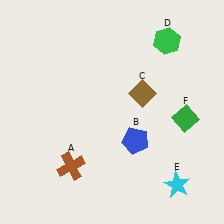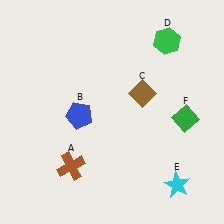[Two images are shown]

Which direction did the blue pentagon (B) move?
The blue pentagon (B) moved left.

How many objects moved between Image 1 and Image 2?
1 object moved between the two images.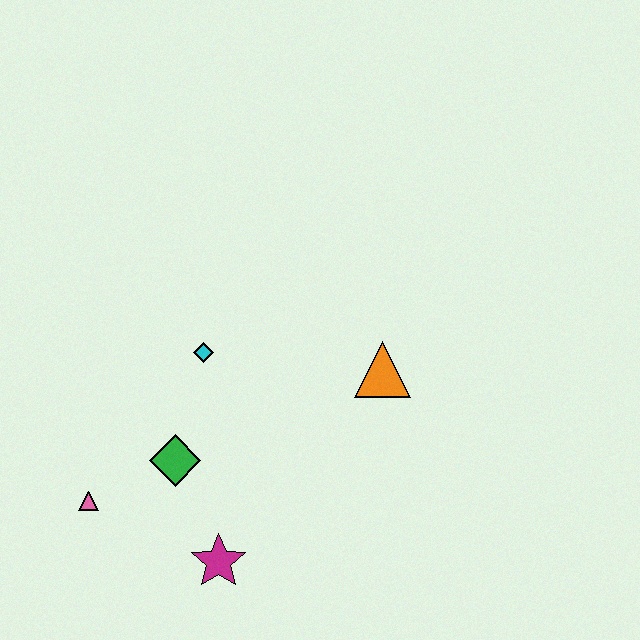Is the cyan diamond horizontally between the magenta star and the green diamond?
Yes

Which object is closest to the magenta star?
The green diamond is closest to the magenta star.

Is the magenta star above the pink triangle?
No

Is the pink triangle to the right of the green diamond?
No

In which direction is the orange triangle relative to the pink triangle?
The orange triangle is to the right of the pink triangle.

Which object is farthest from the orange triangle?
The pink triangle is farthest from the orange triangle.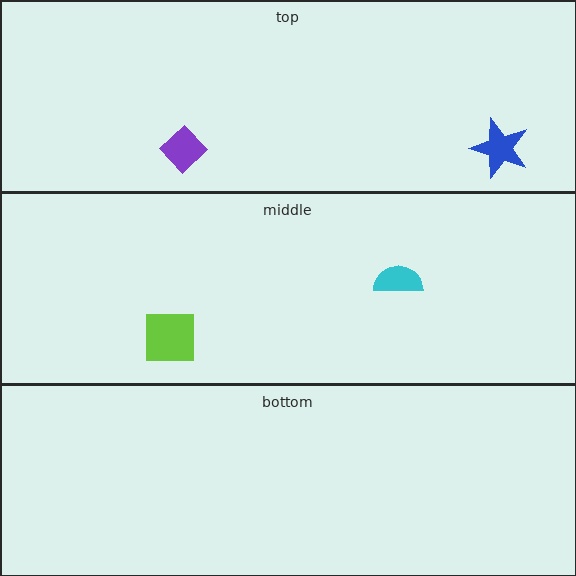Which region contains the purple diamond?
The top region.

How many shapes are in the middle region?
2.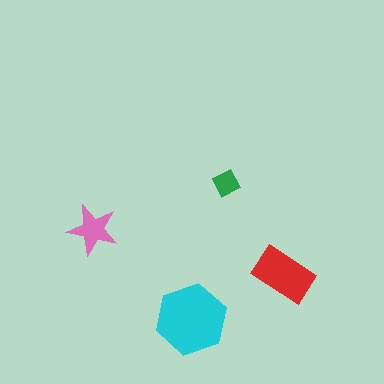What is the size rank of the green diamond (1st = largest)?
4th.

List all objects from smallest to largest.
The green diamond, the pink star, the red rectangle, the cyan hexagon.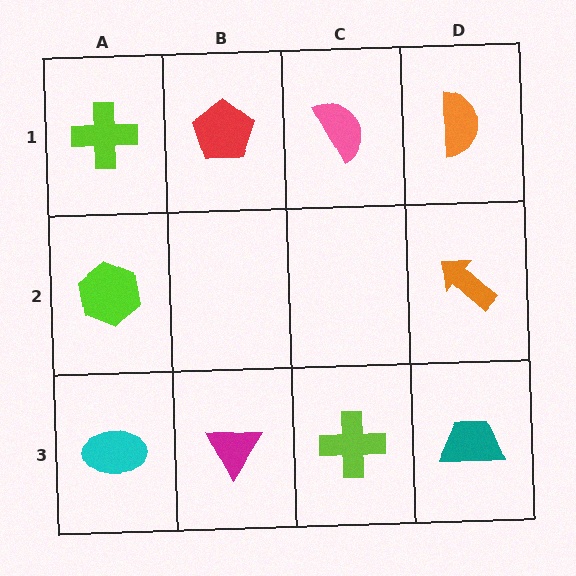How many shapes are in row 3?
4 shapes.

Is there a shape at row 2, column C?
No, that cell is empty.